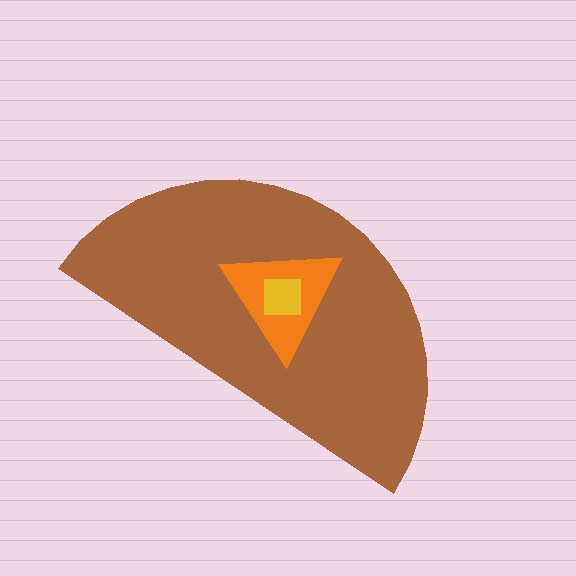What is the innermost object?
The yellow square.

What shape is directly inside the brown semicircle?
The orange triangle.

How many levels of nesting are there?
3.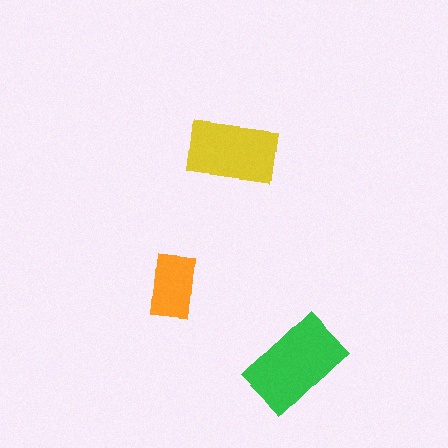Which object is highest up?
The yellow rectangle is topmost.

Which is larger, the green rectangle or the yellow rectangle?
The green one.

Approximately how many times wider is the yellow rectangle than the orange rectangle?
About 1.5 times wider.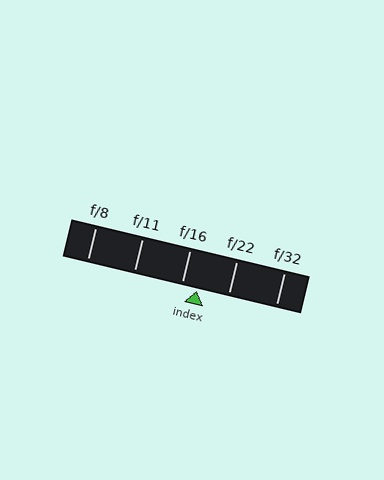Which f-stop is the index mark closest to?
The index mark is closest to f/16.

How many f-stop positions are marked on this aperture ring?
There are 5 f-stop positions marked.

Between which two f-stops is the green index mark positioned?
The index mark is between f/16 and f/22.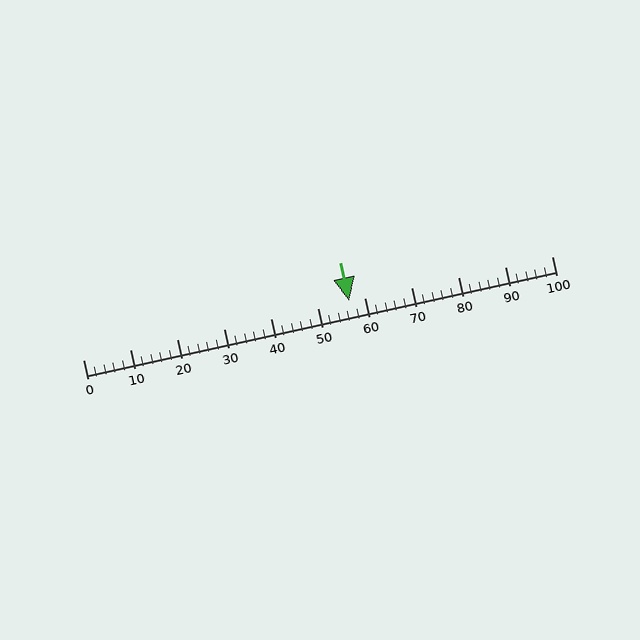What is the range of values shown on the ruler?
The ruler shows values from 0 to 100.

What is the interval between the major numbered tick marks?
The major tick marks are spaced 10 units apart.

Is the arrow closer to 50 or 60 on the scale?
The arrow is closer to 60.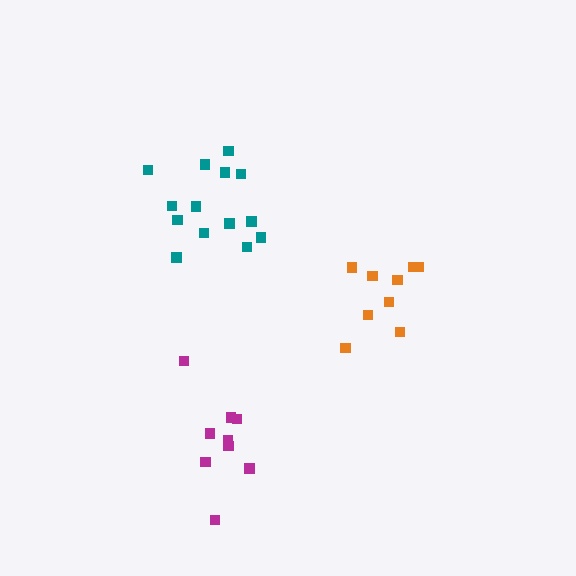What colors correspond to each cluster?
The clusters are colored: orange, magenta, teal.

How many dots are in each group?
Group 1: 9 dots, Group 2: 9 dots, Group 3: 14 dots (32 total).